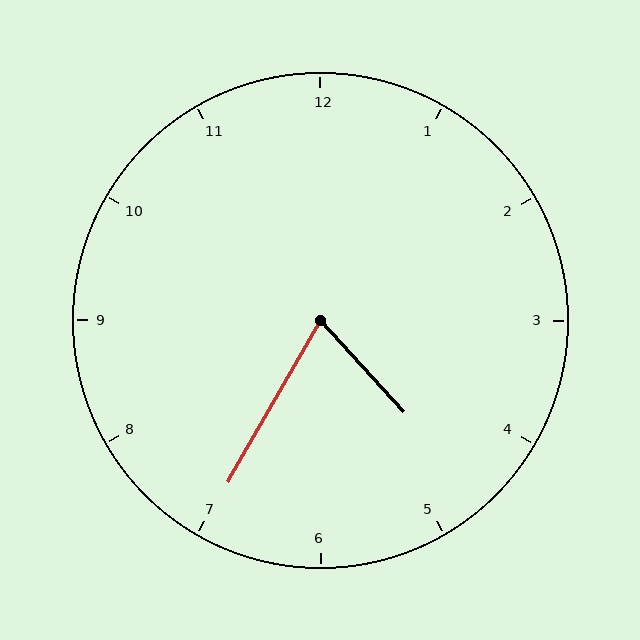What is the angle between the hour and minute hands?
Approximately 72 degrees.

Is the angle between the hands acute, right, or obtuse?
It is acute.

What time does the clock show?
4:35.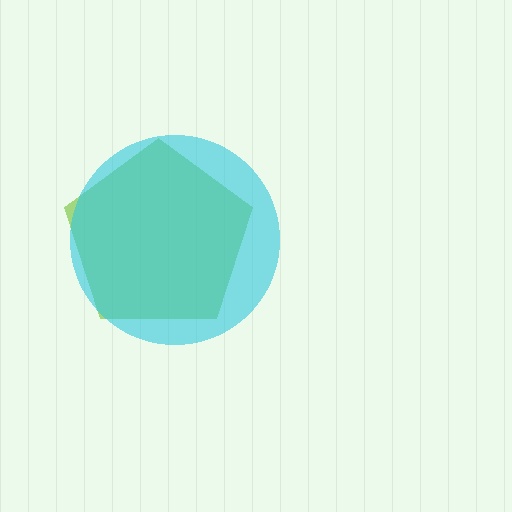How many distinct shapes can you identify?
There are 2 distinct shapes: a lime pentagon, a cyan circle.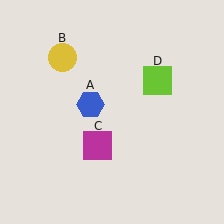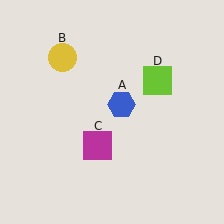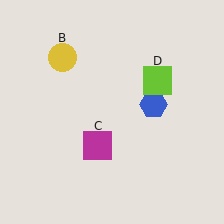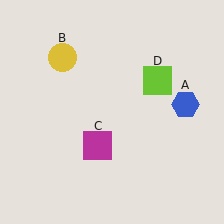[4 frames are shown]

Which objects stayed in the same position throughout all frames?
Yellow circle (object B) and magenta square (object C) and lime square (object D) remained stationary.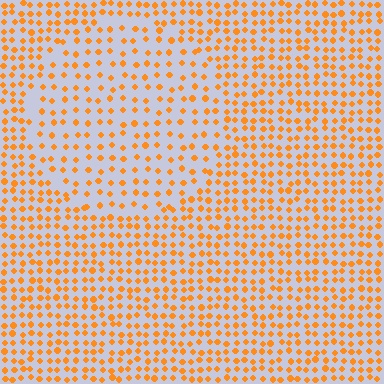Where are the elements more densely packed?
The elements are more densely packed outside the circle boundary.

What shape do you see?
I see a circle.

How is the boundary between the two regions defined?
The boundary is defined by a change in element density (approximately 1.7x ratio). All elements are the same color, size, and shape.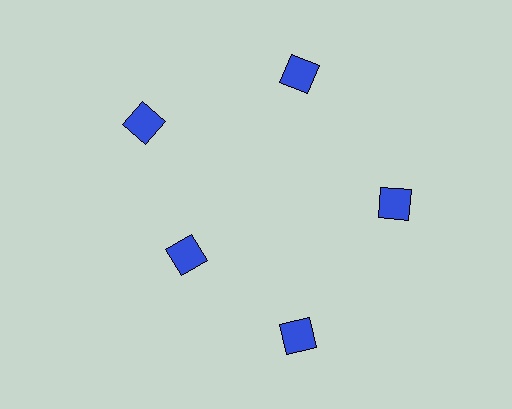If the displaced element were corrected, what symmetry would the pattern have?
It would have 5-fold rotational symmetry — the pattern would map onto itself every 72 degrees.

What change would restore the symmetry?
The symmetry would be restored by moving it outward, back onto the ring so that all 5 squares sit at equal angles and equal distance from the center.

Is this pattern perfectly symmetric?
No. The 5 blue squares are arranged in a ring, but one element near the 8 o'clock position is pulled inward toward the center, breaking the 5-fold rotational symmetry.